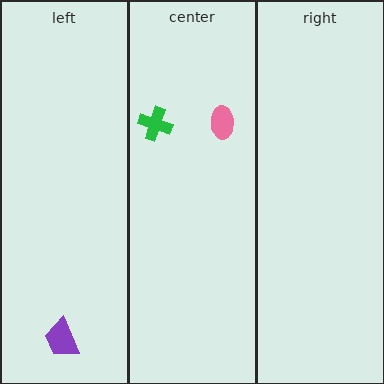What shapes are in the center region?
The pink ellipse, the green cross.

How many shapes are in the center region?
2.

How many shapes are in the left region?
1.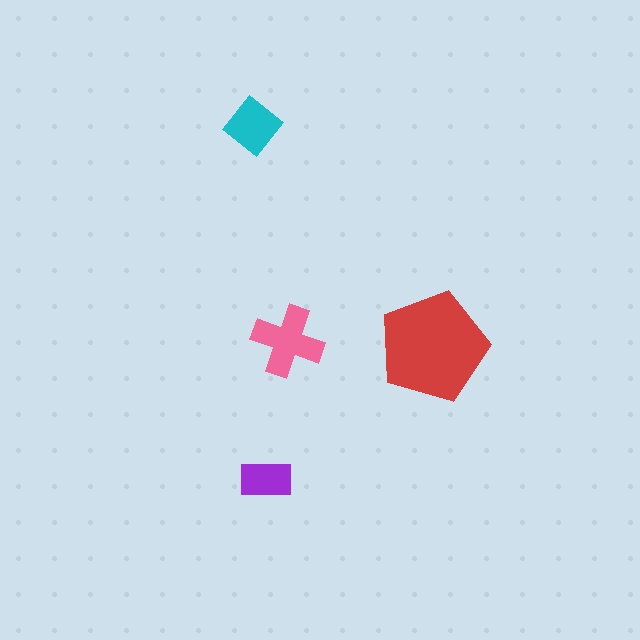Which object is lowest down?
The purple rectangle is bottommost.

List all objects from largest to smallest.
The red pentagon, the pink cross, the cyan diamond, the purple rectangle.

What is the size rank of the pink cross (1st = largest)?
2nd.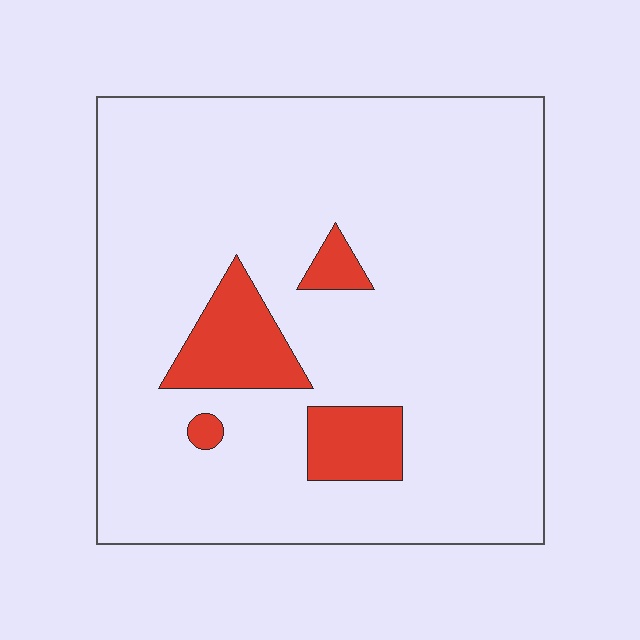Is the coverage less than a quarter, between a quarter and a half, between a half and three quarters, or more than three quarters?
Less than a quarter.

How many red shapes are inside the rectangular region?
4.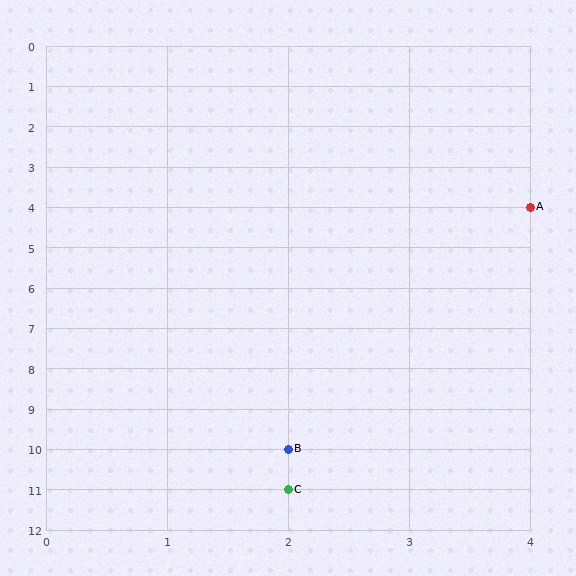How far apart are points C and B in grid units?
Points C and B are 1 row apart.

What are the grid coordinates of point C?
Point C is at grid coordinates (2, 11).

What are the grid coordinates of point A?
Point A is at grid coordinates (4, 4).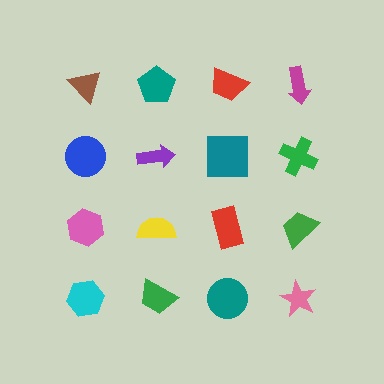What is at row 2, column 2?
A purple arrow.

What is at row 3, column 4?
A green trapezoid.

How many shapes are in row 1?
4 shapes.